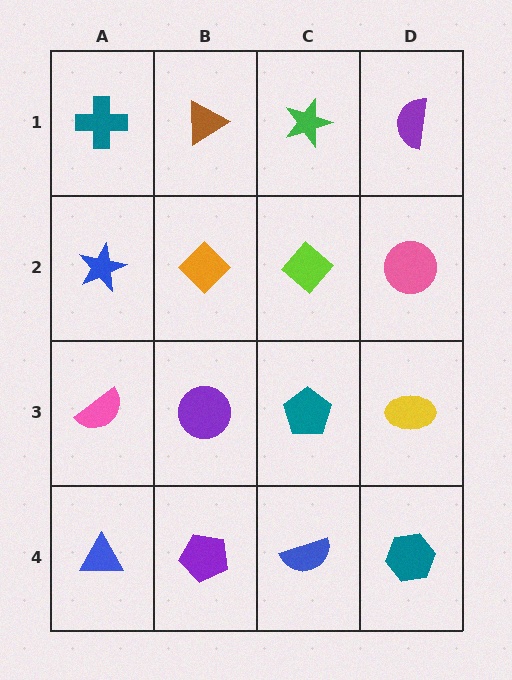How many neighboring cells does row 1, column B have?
3.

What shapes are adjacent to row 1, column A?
A blue star (row 2, column A), a brown triangle (row 1, column B).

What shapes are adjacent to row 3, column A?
A blue star (row 2, column A), a blue triangle (row 4, column A), a purple circle (row 3, column B).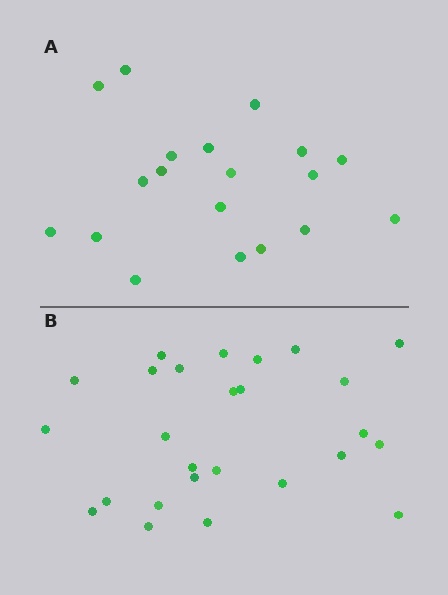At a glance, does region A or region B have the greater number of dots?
Region B (the bottom region) has more dots.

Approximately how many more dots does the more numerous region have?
Region B has roughly 8 or so more dots than region A.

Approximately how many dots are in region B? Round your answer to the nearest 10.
About 30 dots. (The exact count is 26, which rounds to 30.)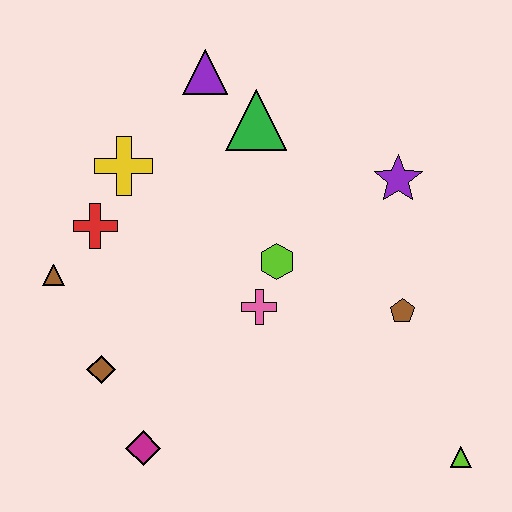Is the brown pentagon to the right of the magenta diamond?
Yes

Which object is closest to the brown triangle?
The red cross is closest to the brown triangle.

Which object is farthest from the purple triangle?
The lime triangle is farthest from the purple triangle.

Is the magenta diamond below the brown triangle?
Yes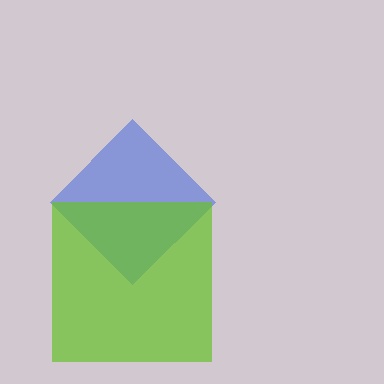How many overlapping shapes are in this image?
There are 2 overlapping shapes in the image.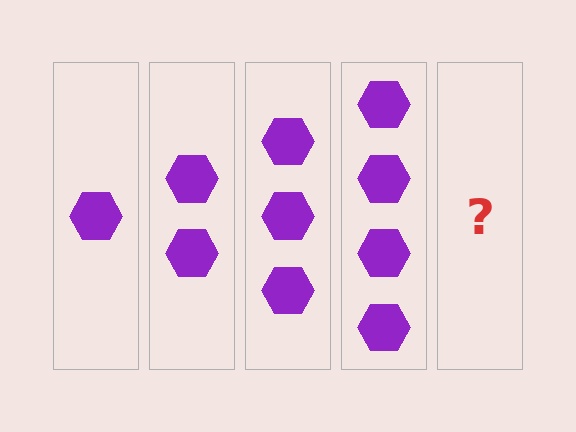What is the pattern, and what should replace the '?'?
The pattern is that each step adds one more hexagon. The '?' should be 5 hexagons.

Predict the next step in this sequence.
The next step is 5 hexagons.